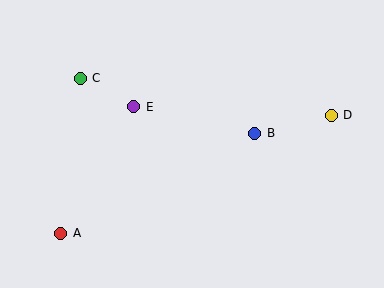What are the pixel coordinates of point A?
Point A is at (61, 233).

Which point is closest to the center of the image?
Point B at (255, 133) is closest to the center.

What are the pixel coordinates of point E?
Point E is at (134, 107).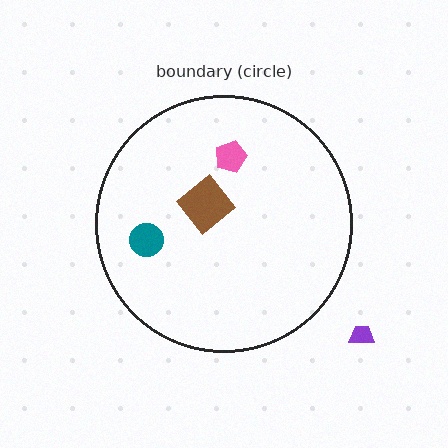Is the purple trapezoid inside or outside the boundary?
Outside.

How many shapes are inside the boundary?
3 inside, 1 outside.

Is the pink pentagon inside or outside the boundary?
Inside.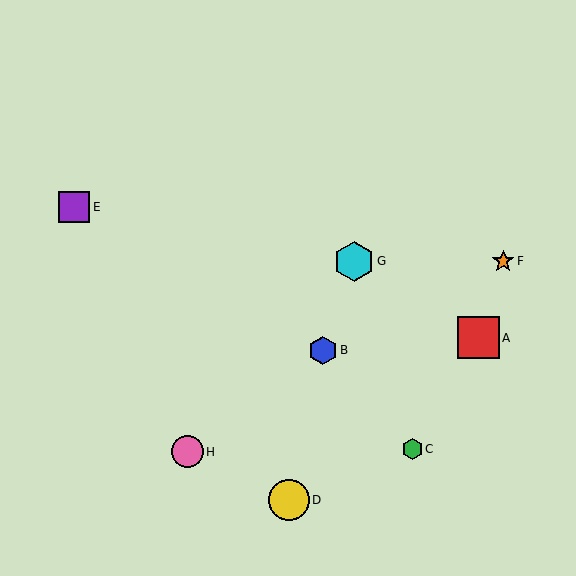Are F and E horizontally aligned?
No, F is at y≈261 and E is at y≈207.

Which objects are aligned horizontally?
Objects F, G are aligned horizontally.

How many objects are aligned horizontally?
2 objects (F, G) are aligned horizontally.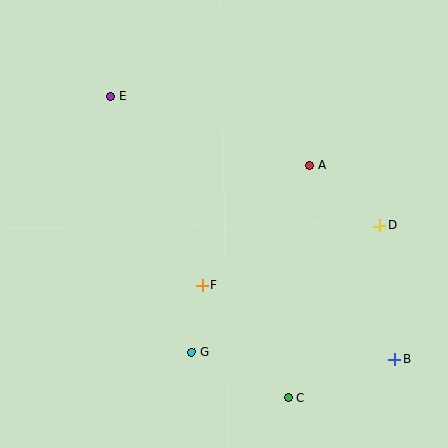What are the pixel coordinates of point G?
Point G is at (192, 352).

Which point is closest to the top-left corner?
Point E is closest to the top-left corner.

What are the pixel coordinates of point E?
Point E is at (111, 96).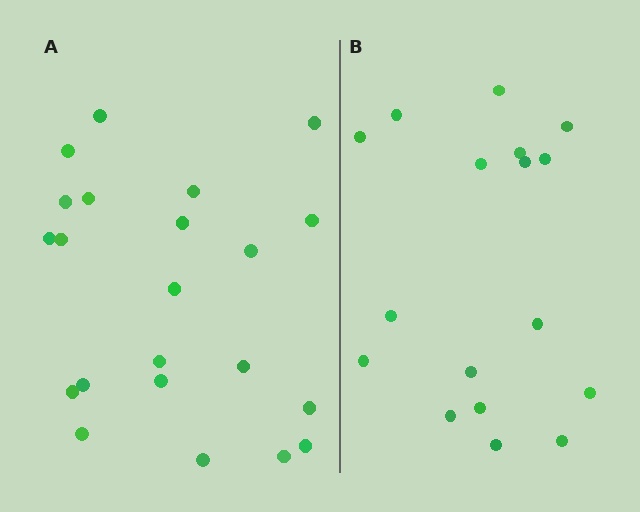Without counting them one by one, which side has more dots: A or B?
Region A (the left region) has more dots.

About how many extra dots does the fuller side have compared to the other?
Region A has about 5 more dots than region B.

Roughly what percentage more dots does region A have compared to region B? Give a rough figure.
About 30% more.